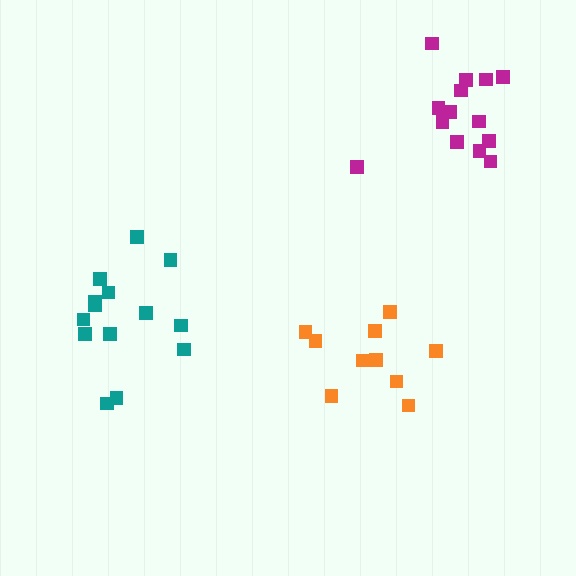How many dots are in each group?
Group 1: 15 dots, Group 2: 14 dots, Group 3: 10 dots (39 total).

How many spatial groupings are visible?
There are 3 spatial groupings.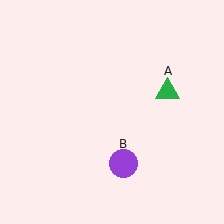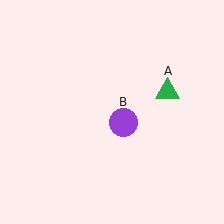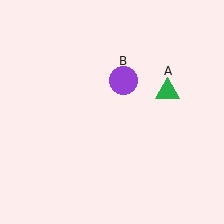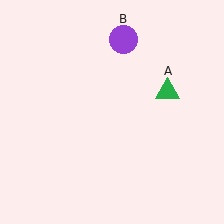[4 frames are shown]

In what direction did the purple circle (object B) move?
The purple circle (object B) moved up.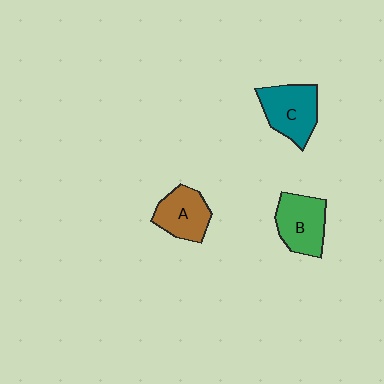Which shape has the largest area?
Shape C (teal).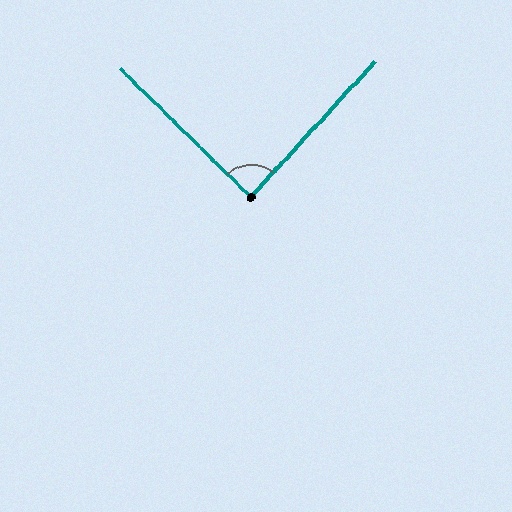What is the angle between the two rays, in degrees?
Approximately 88 degrees.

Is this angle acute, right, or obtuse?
It is approximately a right angle.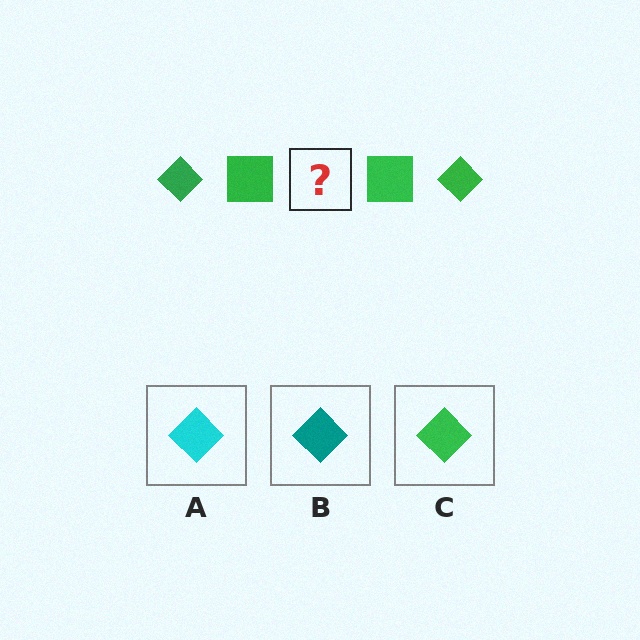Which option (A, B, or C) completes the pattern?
C.